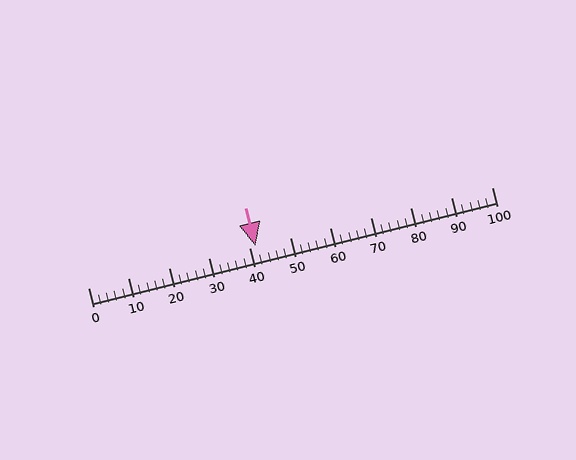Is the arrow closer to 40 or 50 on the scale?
The arrow is closer to 40.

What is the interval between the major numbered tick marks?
The major tick marks are spaced 10 units apart.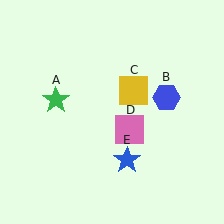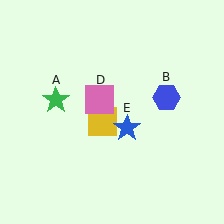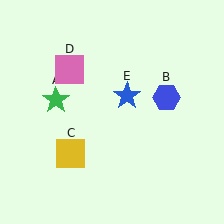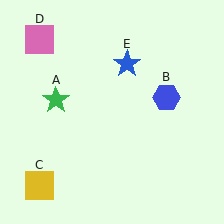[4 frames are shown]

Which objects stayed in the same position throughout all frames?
Green star (object A) and blue hexagon (object B) remained stationary.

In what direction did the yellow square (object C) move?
The yellow square (object C) moved down and to the left.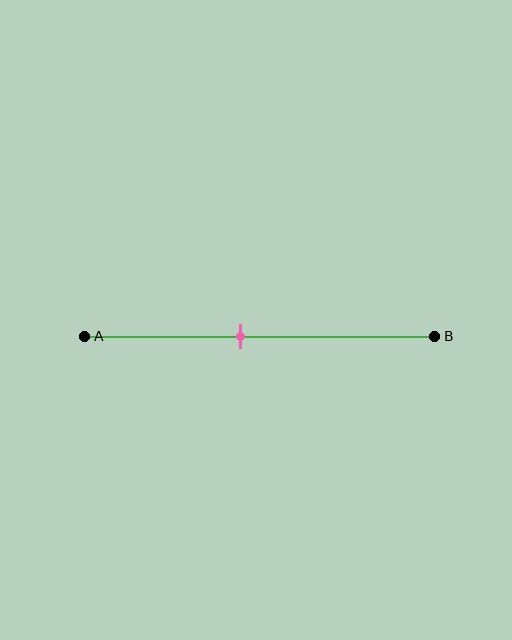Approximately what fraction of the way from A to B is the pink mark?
The pink mark is approximately 45% of the way from A to B.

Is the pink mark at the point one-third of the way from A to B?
No, the mark is at about 45% from A, not at the 33% one-third point.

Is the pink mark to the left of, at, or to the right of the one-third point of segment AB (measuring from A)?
The pink mark is to the right of the one-third point of segment AB.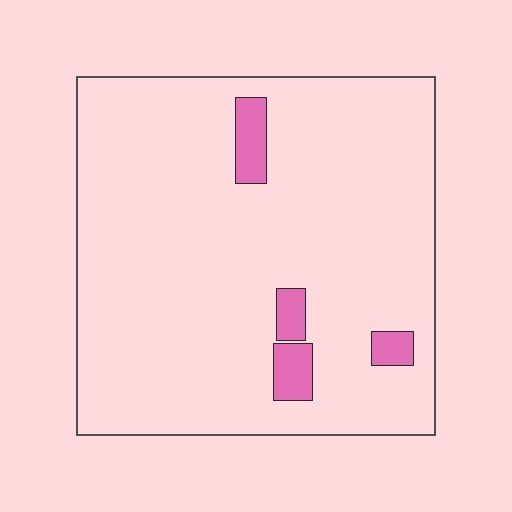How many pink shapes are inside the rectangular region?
4.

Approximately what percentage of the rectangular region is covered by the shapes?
Approximately 5%.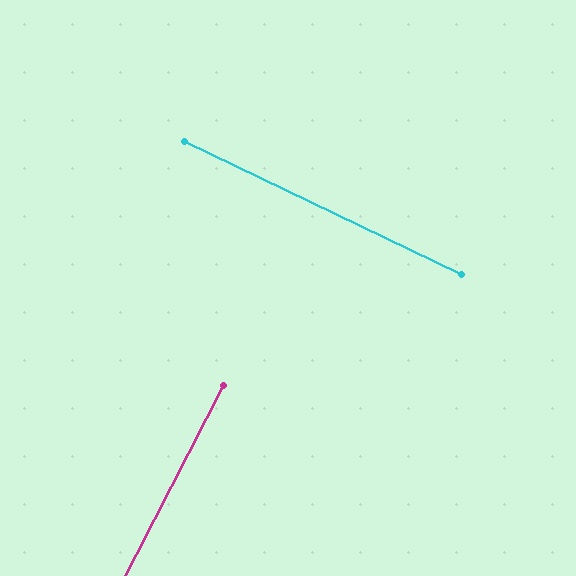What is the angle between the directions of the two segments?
Approximately 88 degrees.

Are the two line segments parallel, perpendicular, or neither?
Perpendicular — they meet at approximately 88°.